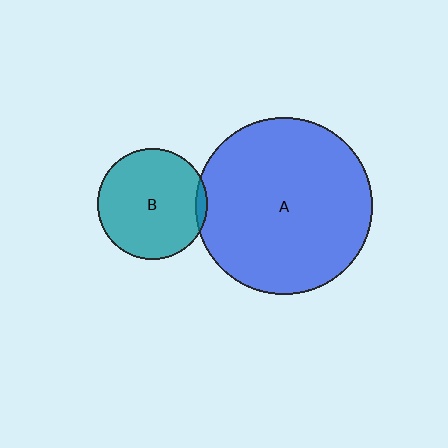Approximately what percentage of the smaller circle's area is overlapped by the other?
Approximately 5%.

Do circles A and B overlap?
Yes.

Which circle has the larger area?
Circle A (blue).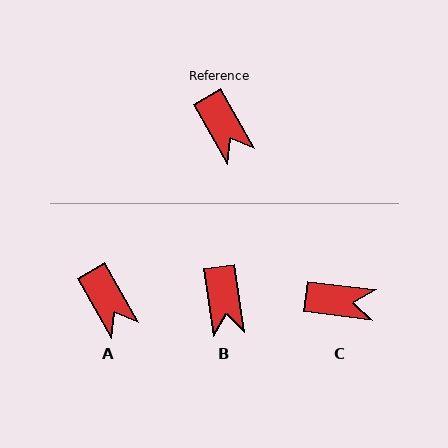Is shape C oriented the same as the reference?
No, it is off by about 53 degrees.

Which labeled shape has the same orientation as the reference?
A.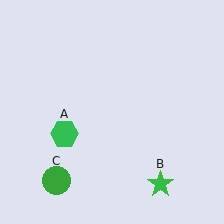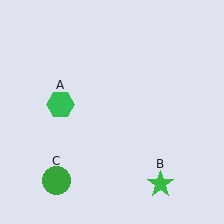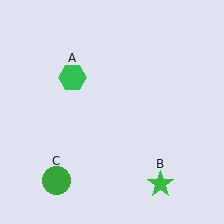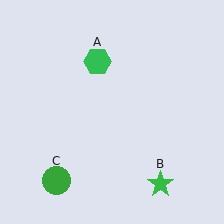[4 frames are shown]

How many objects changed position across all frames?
1 object changed position: green hexagon (object A).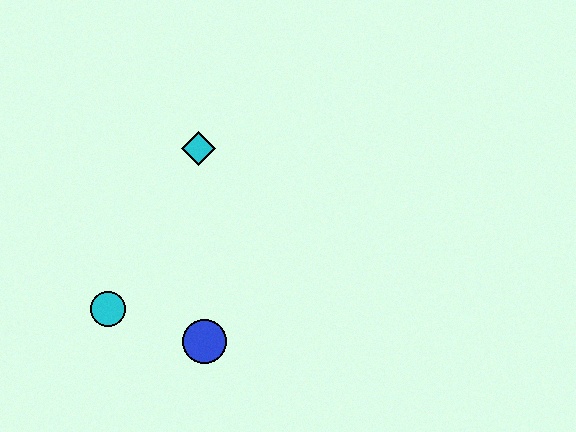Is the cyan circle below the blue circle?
No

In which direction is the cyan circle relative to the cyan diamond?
The cyan circle is below the cyan diamond.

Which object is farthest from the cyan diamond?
The blue circle is farthest from the cyan diamond.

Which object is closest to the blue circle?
The cyan circle is closest to the blue circle.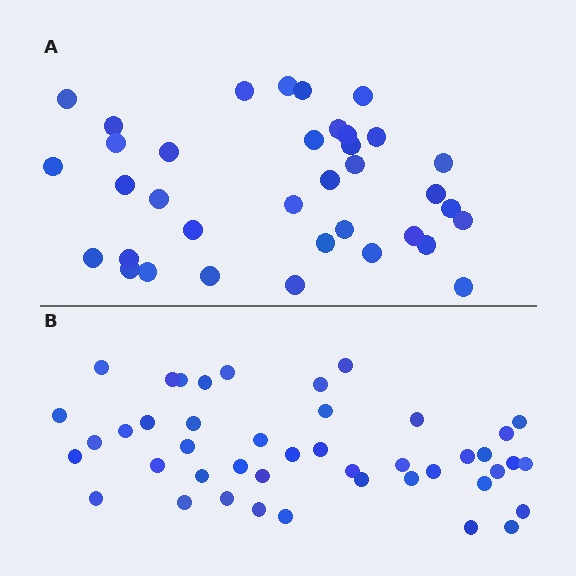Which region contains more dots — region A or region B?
Region B (the bottom region) has more dots.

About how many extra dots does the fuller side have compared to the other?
Region B has roughly 8 or so more dots than region A.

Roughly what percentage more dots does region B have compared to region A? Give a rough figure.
About 20% more.